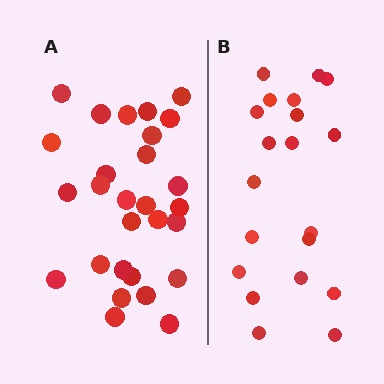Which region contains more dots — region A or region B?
Region A (the left region) has more dots.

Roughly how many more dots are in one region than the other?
Region A has roughly 8 or so more dots than region B.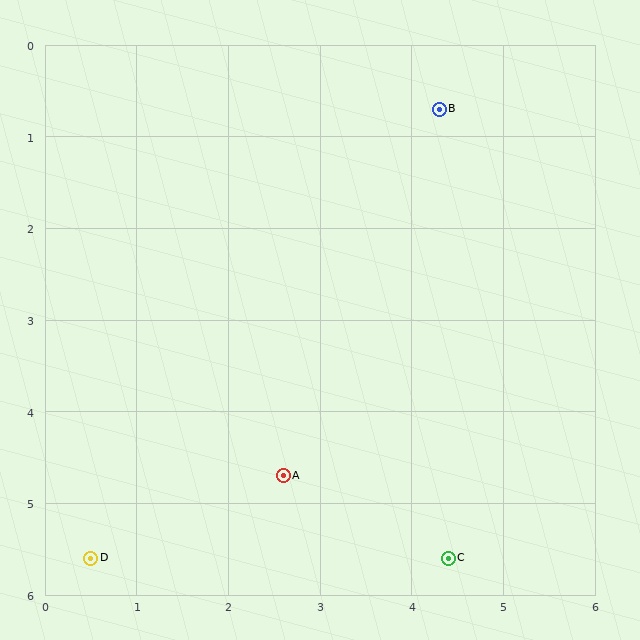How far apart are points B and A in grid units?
Points B and A are about 4.3 grid units apart.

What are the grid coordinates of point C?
Point C is at approximately (4.4, 5.6).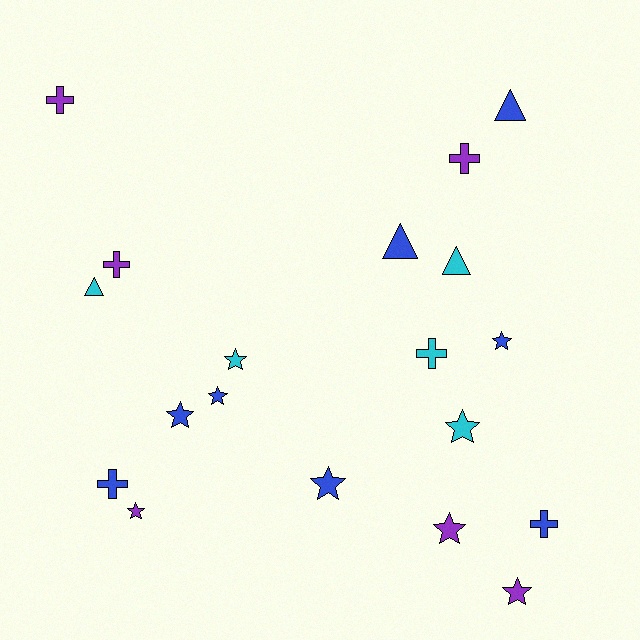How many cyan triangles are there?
There are 2 cyan triangles.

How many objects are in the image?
There are 19 objects.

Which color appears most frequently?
Blue, with 8 objects.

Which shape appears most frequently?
Star, with 9 objects.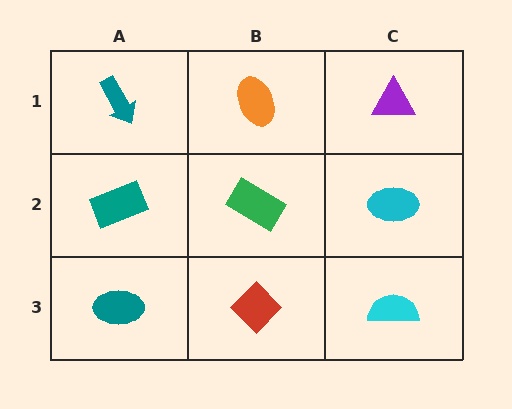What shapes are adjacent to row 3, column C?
A cyan ellipse (row 2, column C), a red diamond (row 3, column B).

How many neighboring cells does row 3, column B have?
3.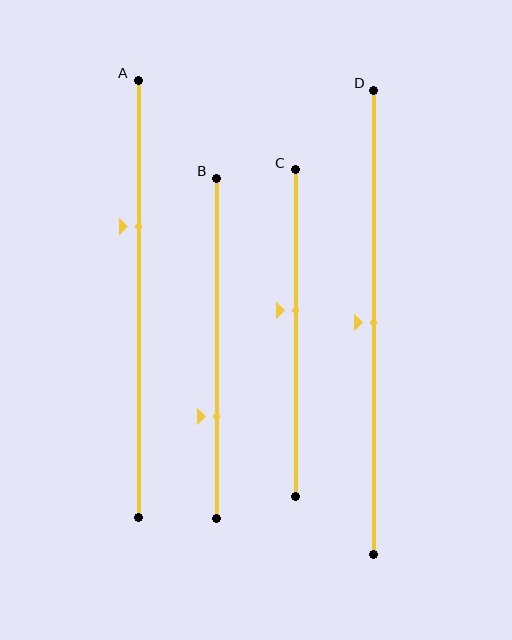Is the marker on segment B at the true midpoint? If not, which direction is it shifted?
No, the marker on segment B is shifted downward by about 20% of the segment length.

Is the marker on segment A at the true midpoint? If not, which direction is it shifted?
No, the marker on segment A is shifted upward by about 17% of the segment length.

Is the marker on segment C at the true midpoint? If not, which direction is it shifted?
No, the marker on segment C is shifted upward by about 7% of the segment length.